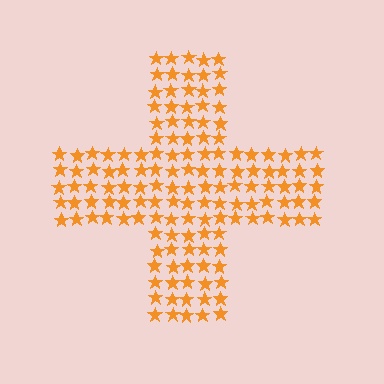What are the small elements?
The small elements are stars.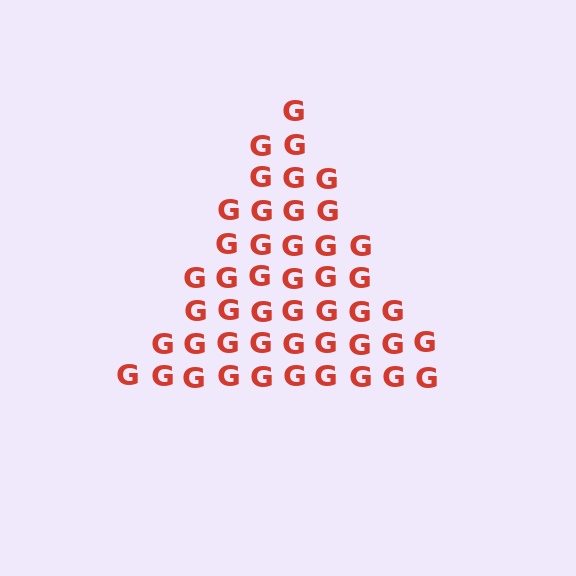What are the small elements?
The small elements are letter G's.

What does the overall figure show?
The overall figure shows a triangle.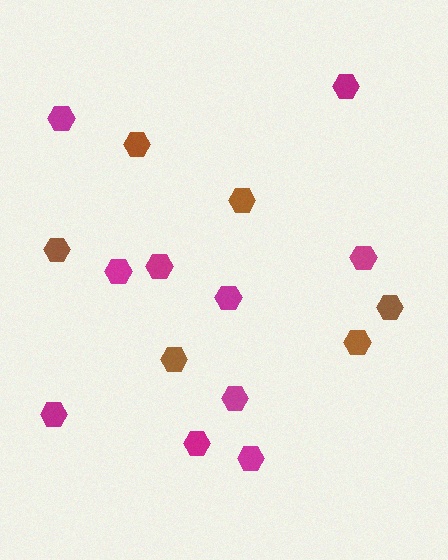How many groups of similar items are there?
There are 2 groups: one group of magenta hexagons (10) and one group of brown hexagons (6).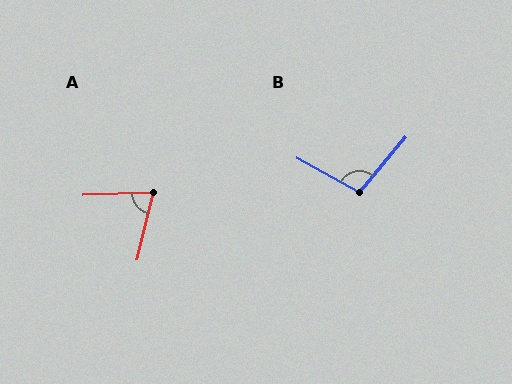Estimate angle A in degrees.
Approximately 74 degrees.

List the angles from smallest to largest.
A (74°), B (101°).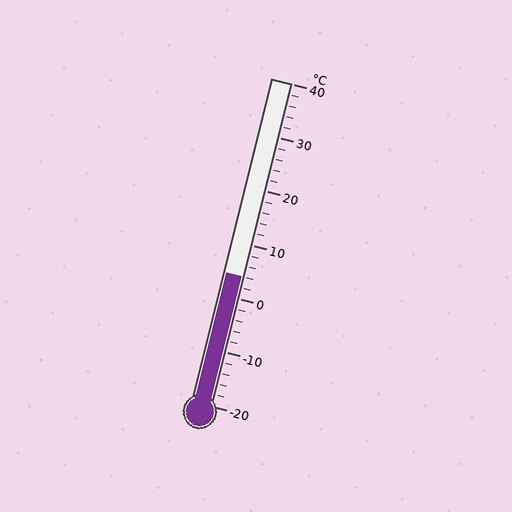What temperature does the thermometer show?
The thermometer shows approximately 4°C.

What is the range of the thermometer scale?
The thermometer scale ranges from -20°C to 40°C.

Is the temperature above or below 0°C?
The temperature is above 0°C.